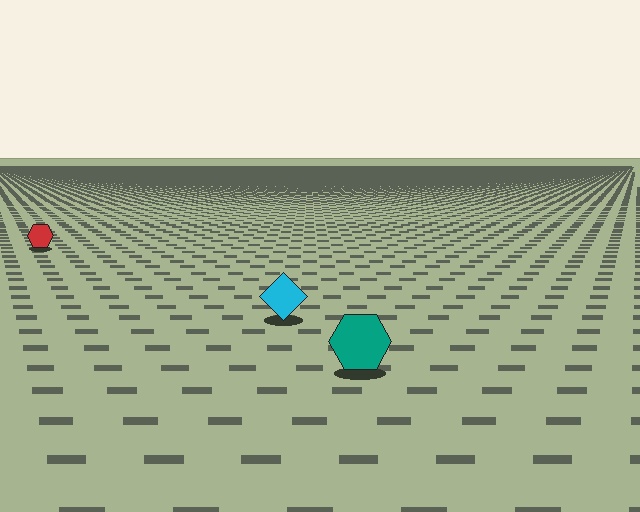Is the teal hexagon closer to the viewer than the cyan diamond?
Yes. The teal hexagon is closer — you can tell from the texture gradient: the ground texture is coarser near it.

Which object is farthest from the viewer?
The red hexagon is farthest from the viewer. It appears smaller and the ground texture around it is denser.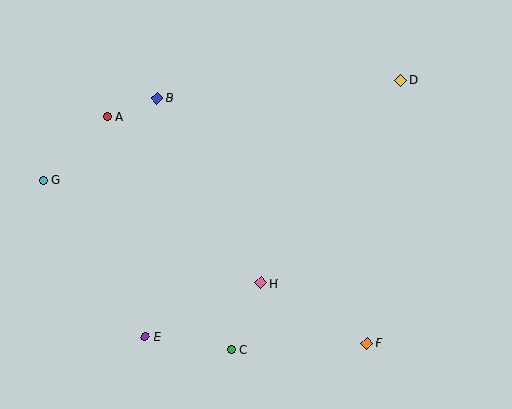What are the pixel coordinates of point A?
Point A is at (107, 117).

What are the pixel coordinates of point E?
Point E is at (145, 336).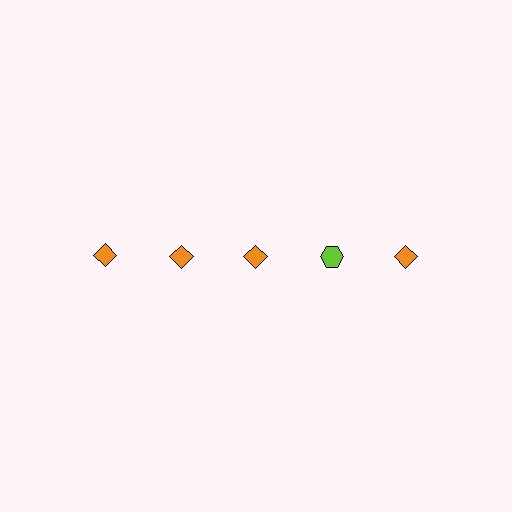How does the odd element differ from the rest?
It differs in both color (lime instead of orange) and shape (hexagon instead of diamond).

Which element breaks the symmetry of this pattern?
The lime hexagon in the top row, second from right column breaks the symmetry. All other shapes are orange diamonds.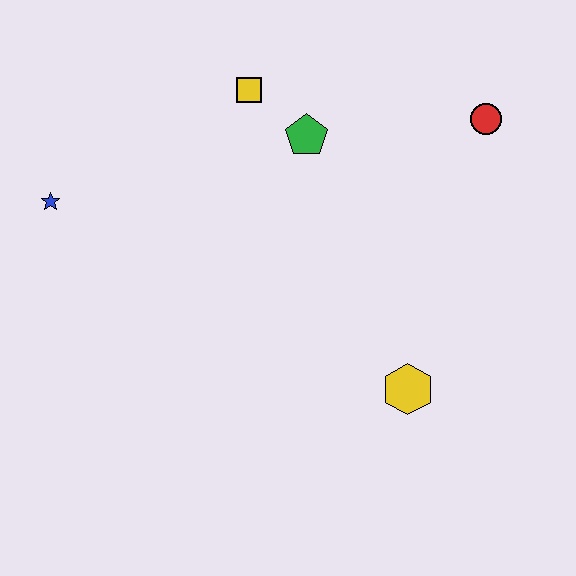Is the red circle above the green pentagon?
Yes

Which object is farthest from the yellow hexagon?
The blue star is farthest from the yellow hexagon.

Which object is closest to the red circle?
The green pentagon is closest to the red circle.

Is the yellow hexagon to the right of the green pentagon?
Yes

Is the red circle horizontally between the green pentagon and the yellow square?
No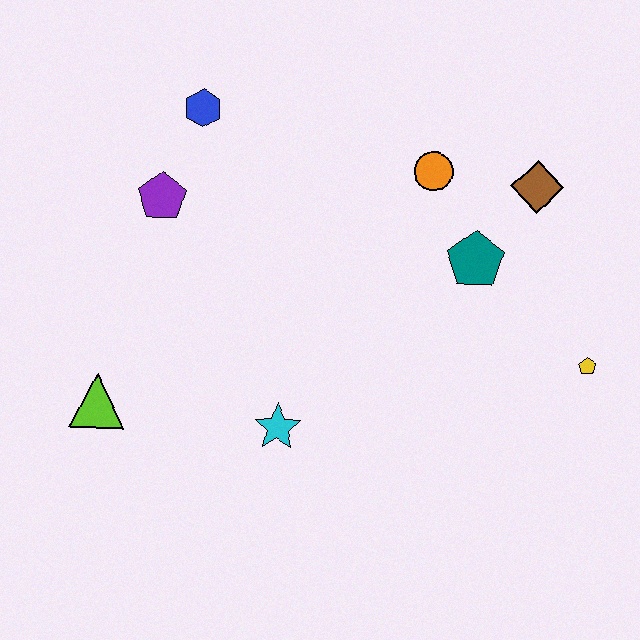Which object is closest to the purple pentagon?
The blue hexagon is closest to the purple pentagon.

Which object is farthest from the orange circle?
The lime triangle is farthest from the orange circle.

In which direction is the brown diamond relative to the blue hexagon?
The brown diamond is to the right of the blue hexagon.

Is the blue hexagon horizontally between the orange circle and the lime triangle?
Yes